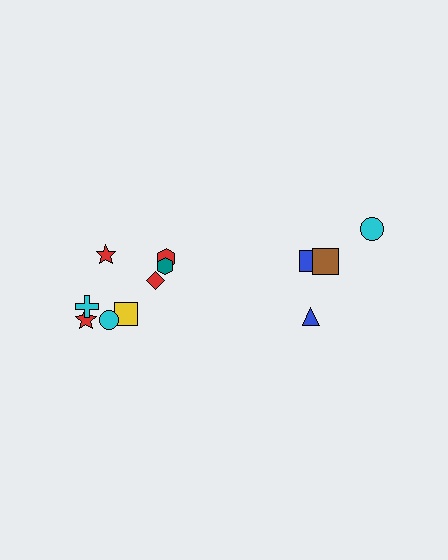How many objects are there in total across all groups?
There are 12 objects.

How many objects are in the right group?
There are 4 objects.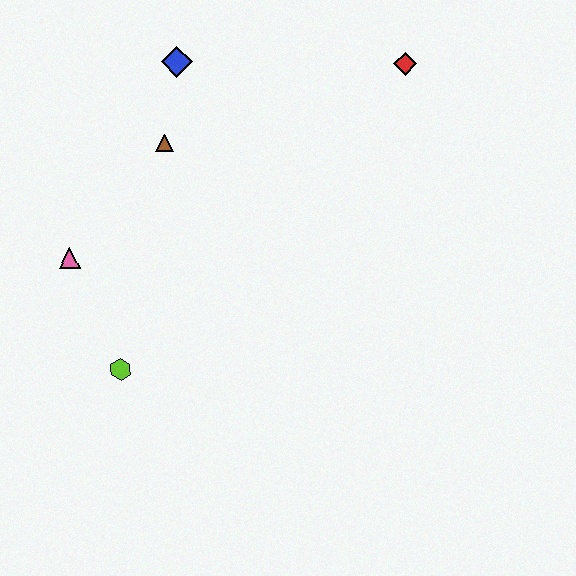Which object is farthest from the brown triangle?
The red diamond is farthest from the brown triangle.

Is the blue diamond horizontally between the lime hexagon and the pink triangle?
No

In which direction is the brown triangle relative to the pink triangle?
The brown triangle is above the pink triangle.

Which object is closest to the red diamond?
The blue diamond is closest to the red diamond.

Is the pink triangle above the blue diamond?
No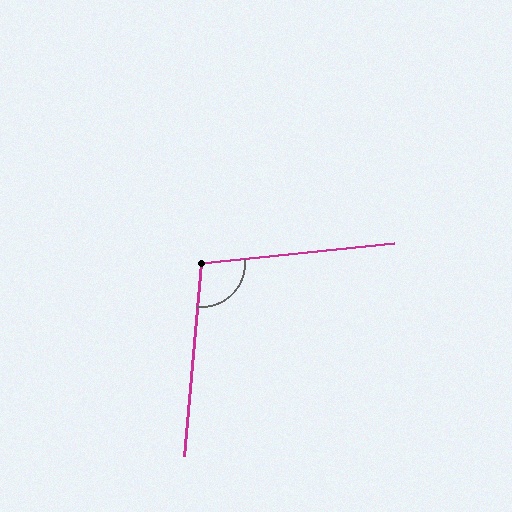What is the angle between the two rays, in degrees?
Approximately 101 degrees.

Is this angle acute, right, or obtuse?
It is obtuse.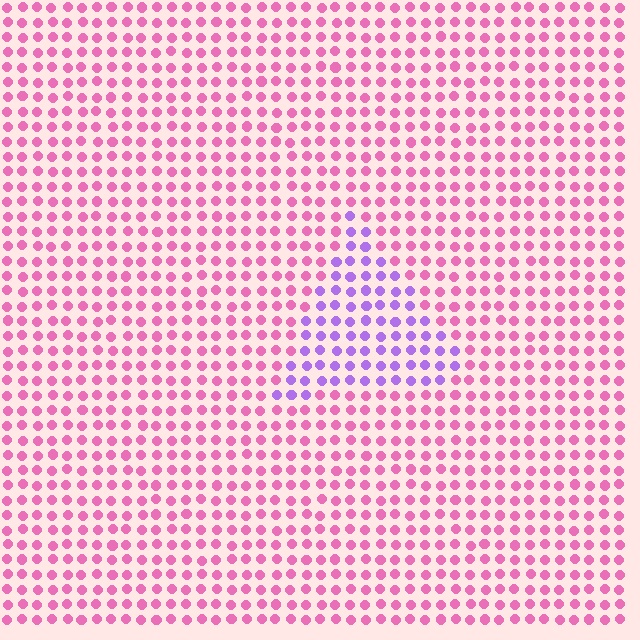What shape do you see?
I see a triangle.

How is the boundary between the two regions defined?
The boundary is defined purely by a slight shift in hue (about 53 degrees). Spacing, size, and orientation are identical on both sides.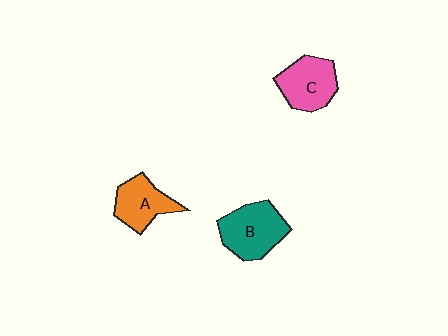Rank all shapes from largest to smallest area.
From largest to smallest: B (teal), C (pink), A (orange).